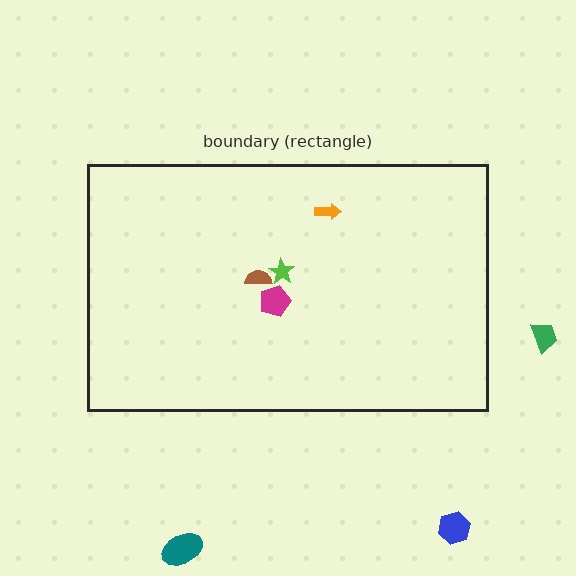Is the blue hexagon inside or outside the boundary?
Outside.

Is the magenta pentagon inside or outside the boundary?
Inside.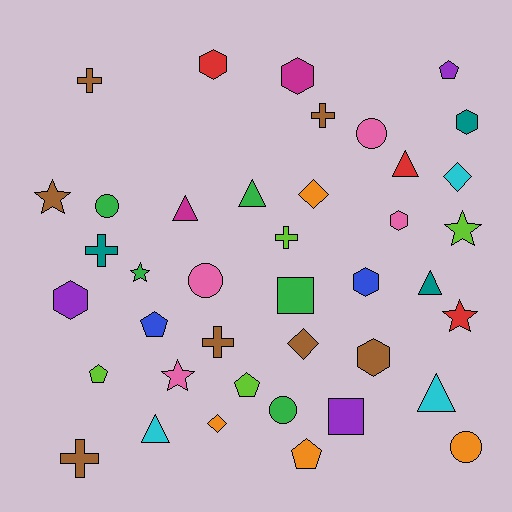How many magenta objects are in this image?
There are 2 magenta objects.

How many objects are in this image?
There are 40 objects.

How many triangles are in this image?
There are 6 triangles.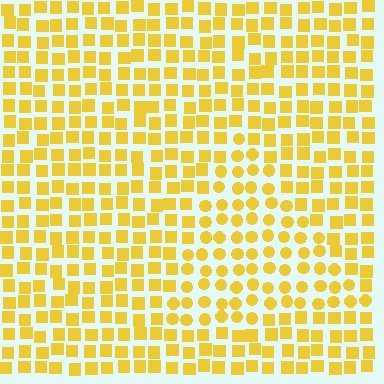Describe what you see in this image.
The image is filled with small yellow elements arranged in a uniform grid. A triangle-shaped region contains circles, while the surrounding area contains squares. The boundary is defined purely by the change in element shape.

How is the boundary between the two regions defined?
The boundary is defined by a change in element shape: circles inside vs. squares outside. All elements share the same color and spacing.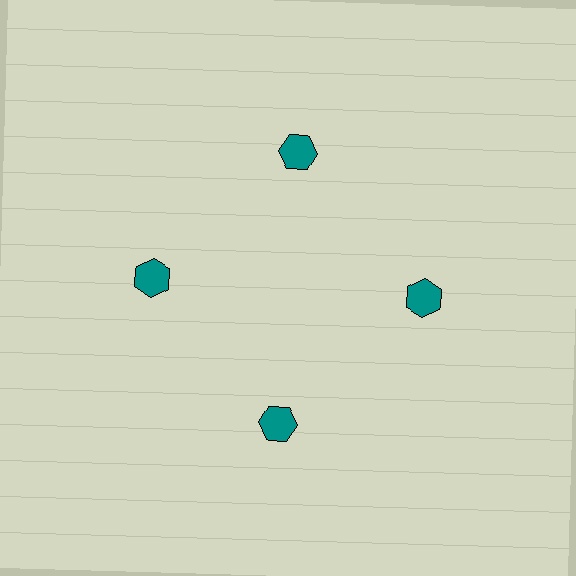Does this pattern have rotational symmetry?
Yes, this pattern has 4-fold rotational symmetry. It looks the same after rotating 90 degrees around the center.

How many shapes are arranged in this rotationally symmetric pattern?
There are 4 shapes, arranged in 4 groups of 1.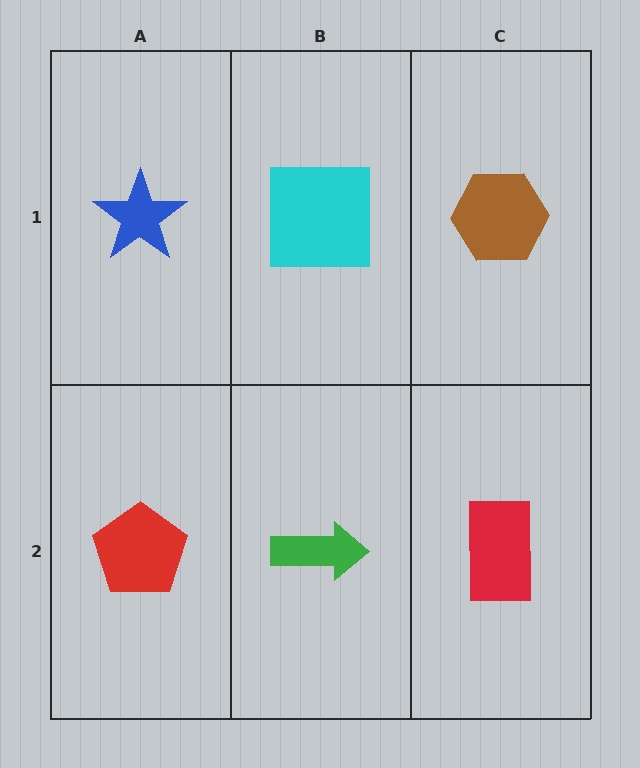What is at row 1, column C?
A brown hexagon.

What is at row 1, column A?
A blue star.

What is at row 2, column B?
A green arrow.